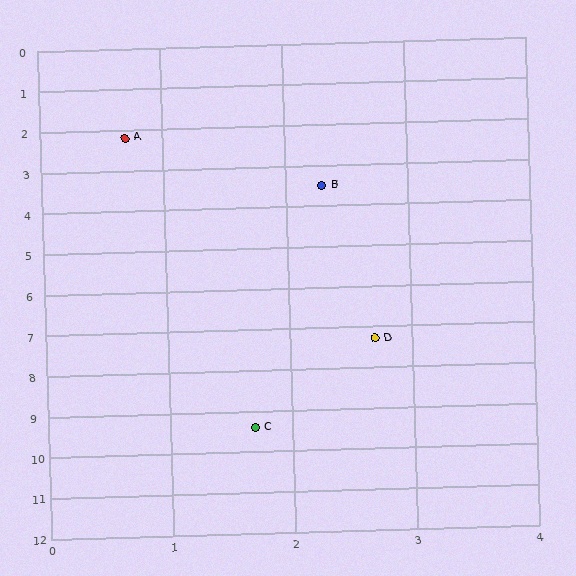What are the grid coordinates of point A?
Point A is at approximately (0.7, 2.2).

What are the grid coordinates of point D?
Point D is at approximately (2.7, 7.3).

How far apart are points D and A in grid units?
Points D and A are about 5.5 grid units apart.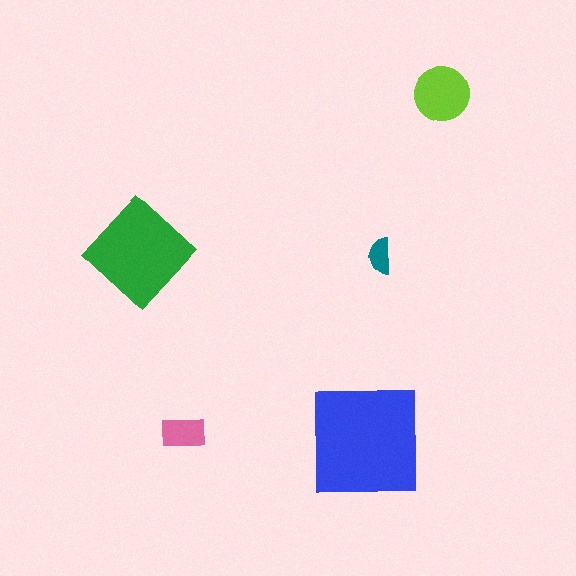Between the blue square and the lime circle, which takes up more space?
The blue square.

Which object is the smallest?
The teal semicircle.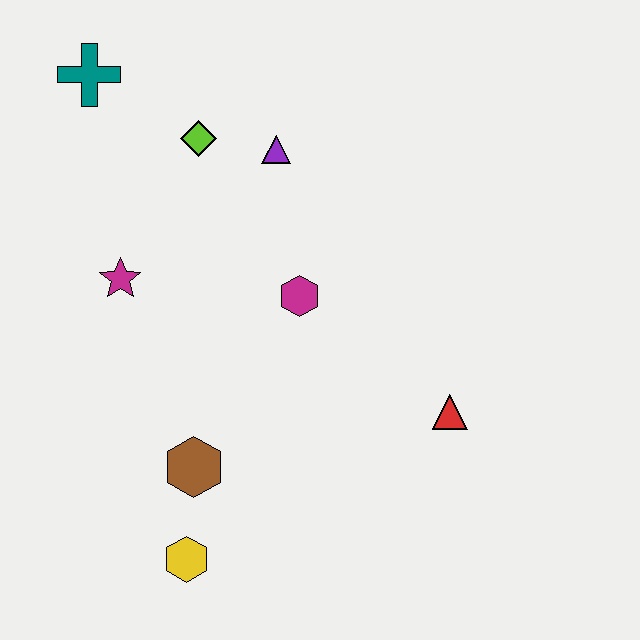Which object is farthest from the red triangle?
The teal cross is farthest from the red triangle.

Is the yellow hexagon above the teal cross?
No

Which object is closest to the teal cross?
The lime diamond is closest to the teal cross.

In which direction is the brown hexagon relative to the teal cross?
The brown hexagon is below the teal cross.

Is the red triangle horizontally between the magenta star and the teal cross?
No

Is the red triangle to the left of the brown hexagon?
No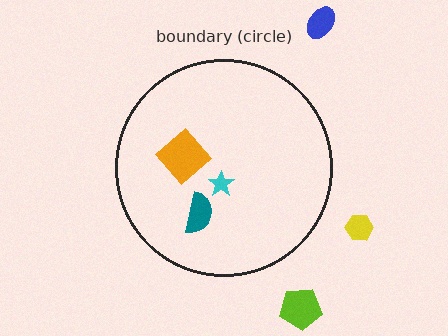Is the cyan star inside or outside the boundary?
Inside.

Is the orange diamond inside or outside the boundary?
Inside.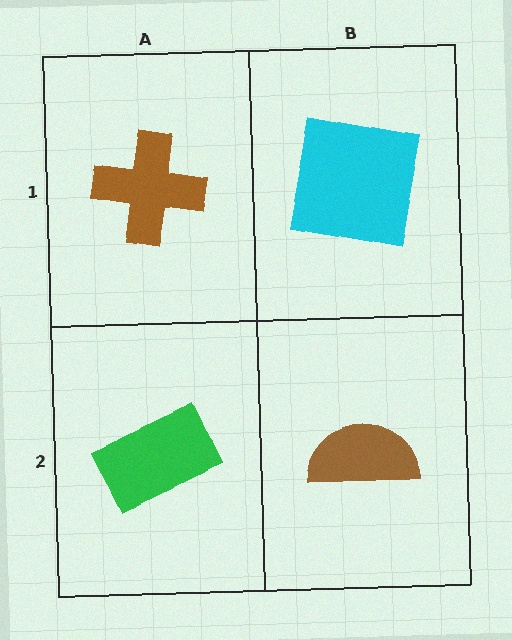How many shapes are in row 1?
2 shapes.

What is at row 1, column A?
A brown cross.